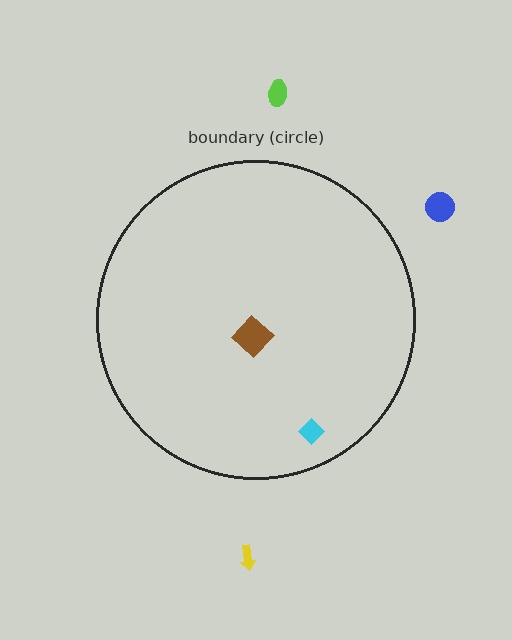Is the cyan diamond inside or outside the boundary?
Inside.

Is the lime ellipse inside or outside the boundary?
Outside.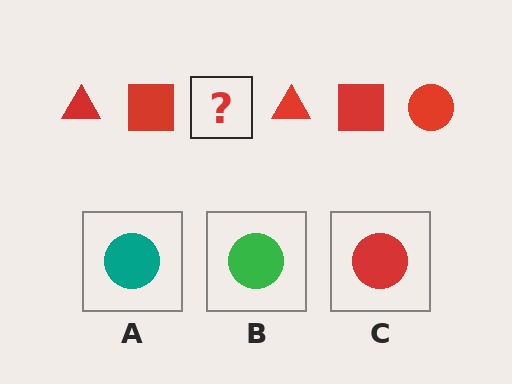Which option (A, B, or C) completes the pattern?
C.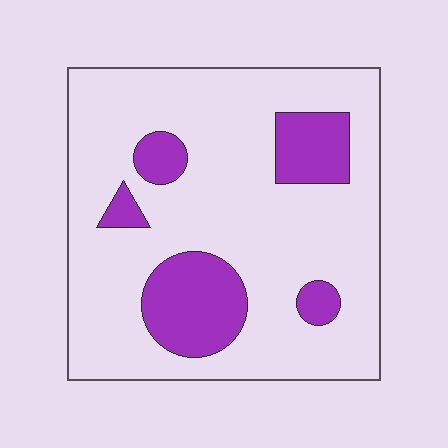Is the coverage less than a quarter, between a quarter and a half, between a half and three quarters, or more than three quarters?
Less than a quarter.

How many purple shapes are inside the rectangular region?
5.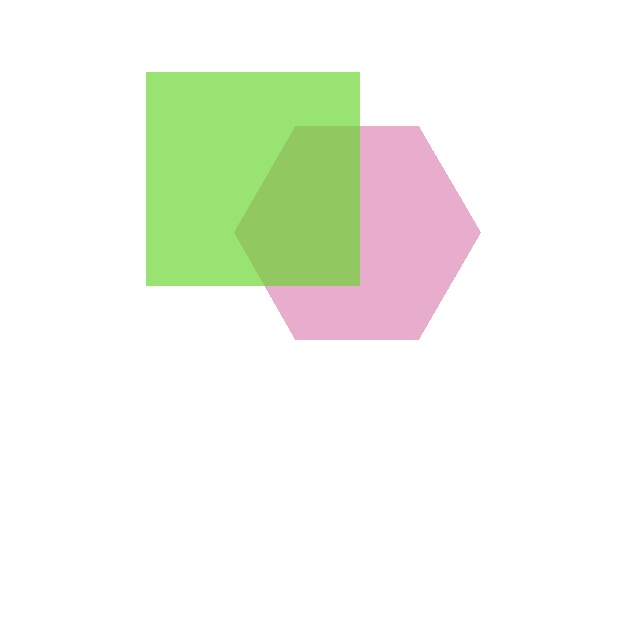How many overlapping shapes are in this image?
There are 2 overlapping shapes in the image.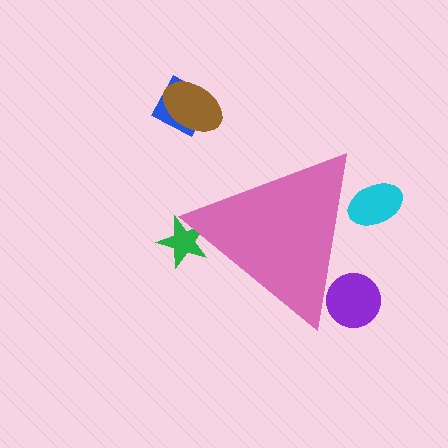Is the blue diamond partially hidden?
No, the blue diamond is fully visible.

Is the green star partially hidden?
Yes, the green star is partially hidden behind the pink triangle.